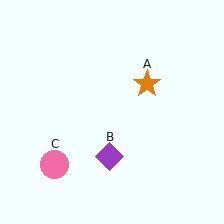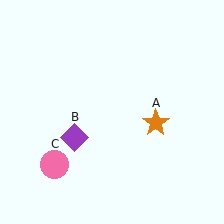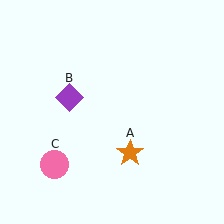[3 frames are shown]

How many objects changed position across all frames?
2 objects changed position: orange star (object A), purple diamond (object B).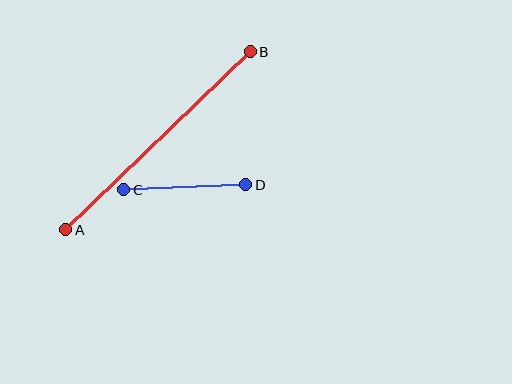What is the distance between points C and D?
The distance is approximately 122 pixels.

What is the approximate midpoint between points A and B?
The midpoint is at approximately (158, 141) pixels.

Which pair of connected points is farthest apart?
Points A and B are farthest apart.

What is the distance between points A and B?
The distance is approximately 256 pixels.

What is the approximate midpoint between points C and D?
The midpoint is at approximately (185, 187) pixels.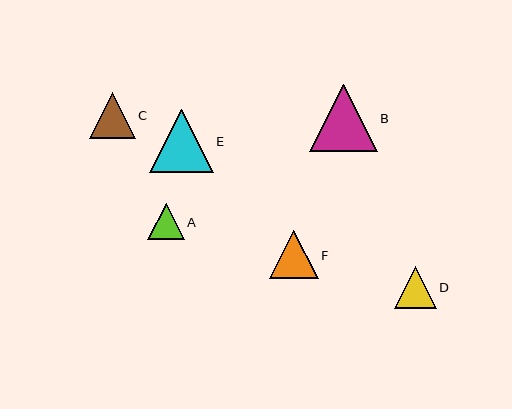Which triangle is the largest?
Triangle B is the largest with a size of approximately 67 pixels.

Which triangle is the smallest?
Triangle A is the smallest with a size of approximately 36 pixels.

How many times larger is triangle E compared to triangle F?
Triangle E is approximately 1.3 times the size of triangle F.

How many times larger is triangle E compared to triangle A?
Triangle E is approximately 1.7 times the size of triangle A.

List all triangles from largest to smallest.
From largest to smallest: B, E, F, C, D, A.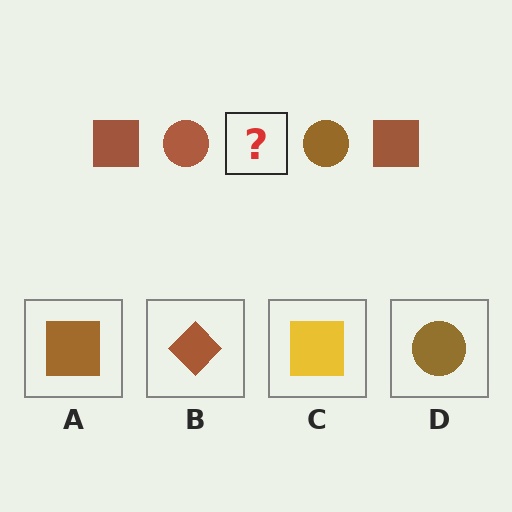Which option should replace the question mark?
Option A.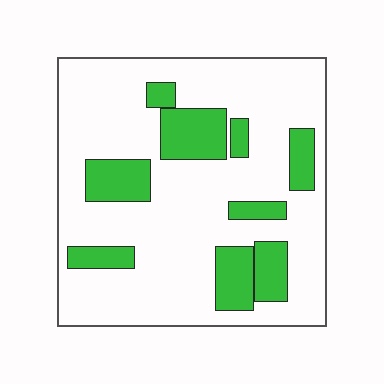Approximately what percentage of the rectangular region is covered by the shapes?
Approximately 25%.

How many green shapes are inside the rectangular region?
9.